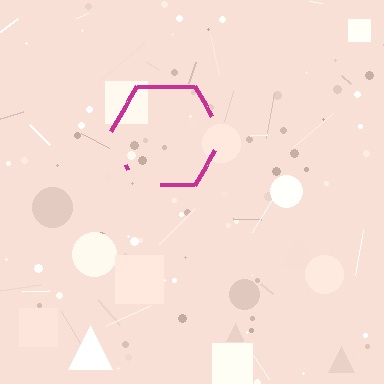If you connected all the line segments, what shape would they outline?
They would outline a hexagon.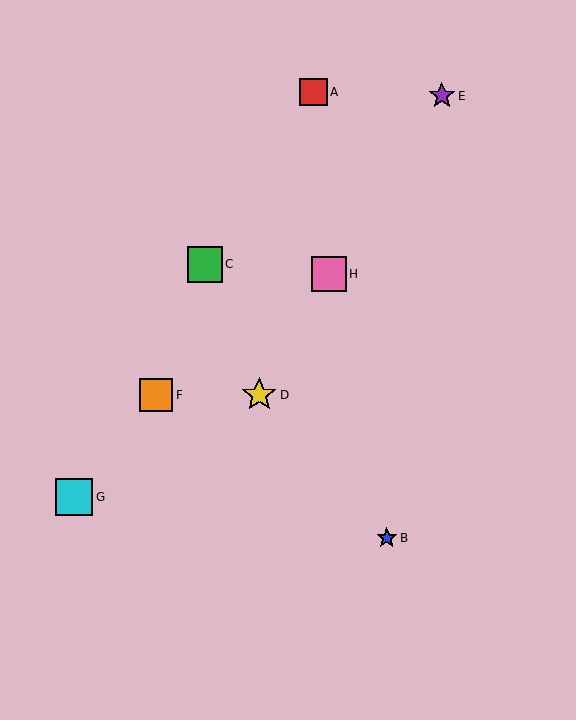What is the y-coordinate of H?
Object H is at y≈274.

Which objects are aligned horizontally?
Objects D, F are aligned horizontally.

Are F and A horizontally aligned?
No, F is at y≈395 and A is at y≈92.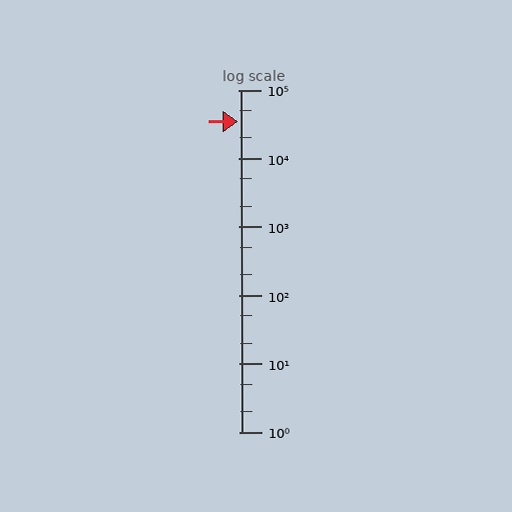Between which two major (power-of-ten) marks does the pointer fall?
The pointer is between 10000 and 100000.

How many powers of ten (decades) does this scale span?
The scale spans 5 decades, from 1 to 100000.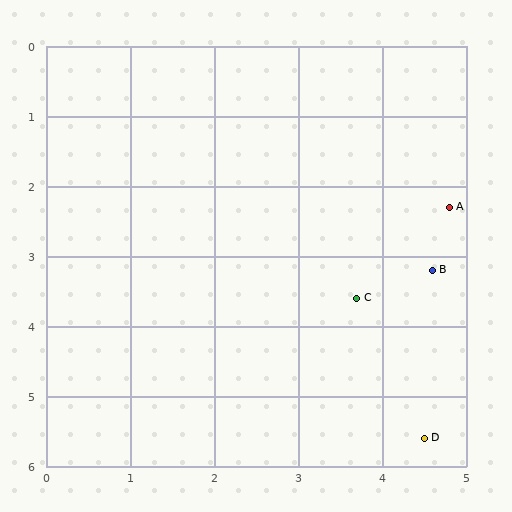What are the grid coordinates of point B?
Point B is at approximately (4.6, 3.2).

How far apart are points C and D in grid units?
Points C and D are about 2.2 grid units apart.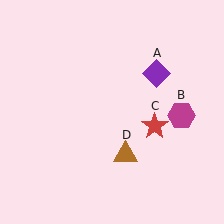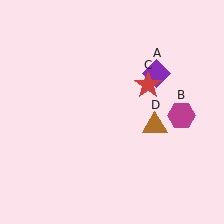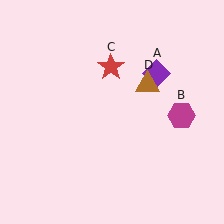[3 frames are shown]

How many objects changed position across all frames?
2 objects changed position: red star (object C), brown triangle (object D).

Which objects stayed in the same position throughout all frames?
Purple diamond (object A) and magenta hexagon (object B) remained stationary.